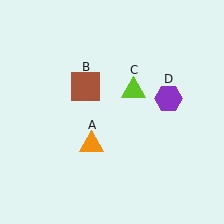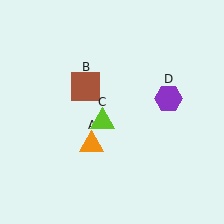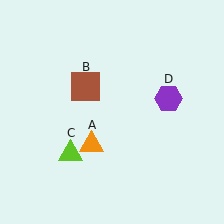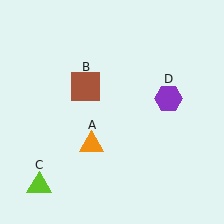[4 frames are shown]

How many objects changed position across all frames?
1 object changed position: lime triangle (object C).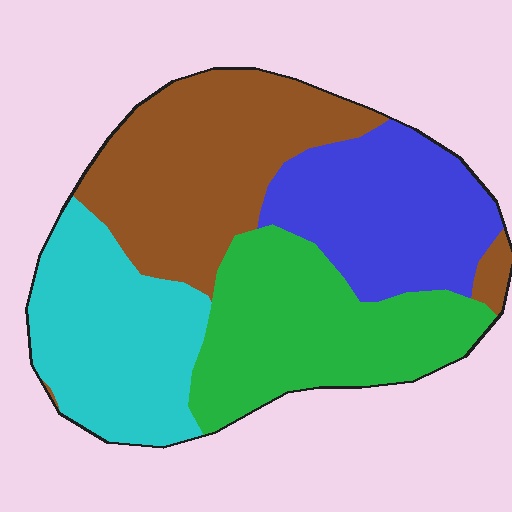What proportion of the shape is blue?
Blue takes up about one fifth (1/5) of the shape.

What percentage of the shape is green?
Green takes up about one quarter (1/4) of the shape.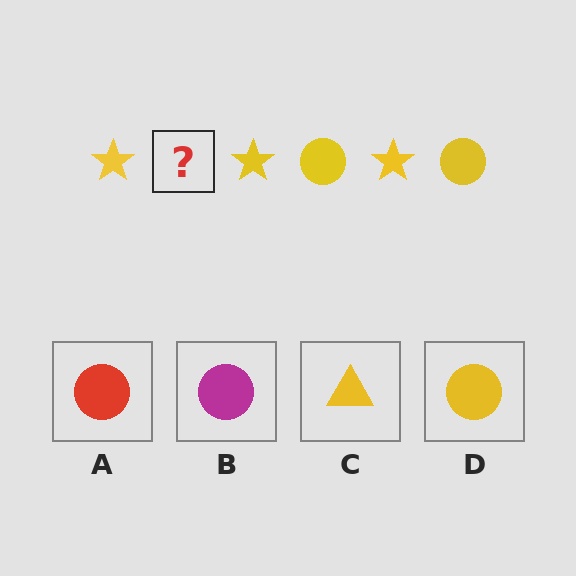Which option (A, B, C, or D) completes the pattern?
D.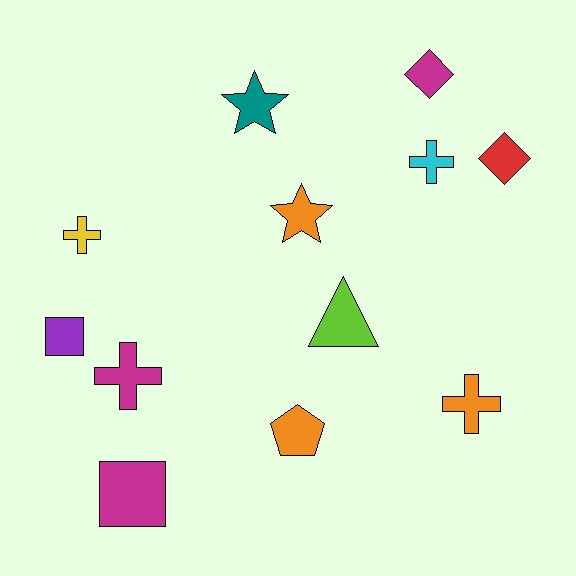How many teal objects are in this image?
There is 1 teal object.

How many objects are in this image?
There are 12 objects.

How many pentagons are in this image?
There is 1 pentagon.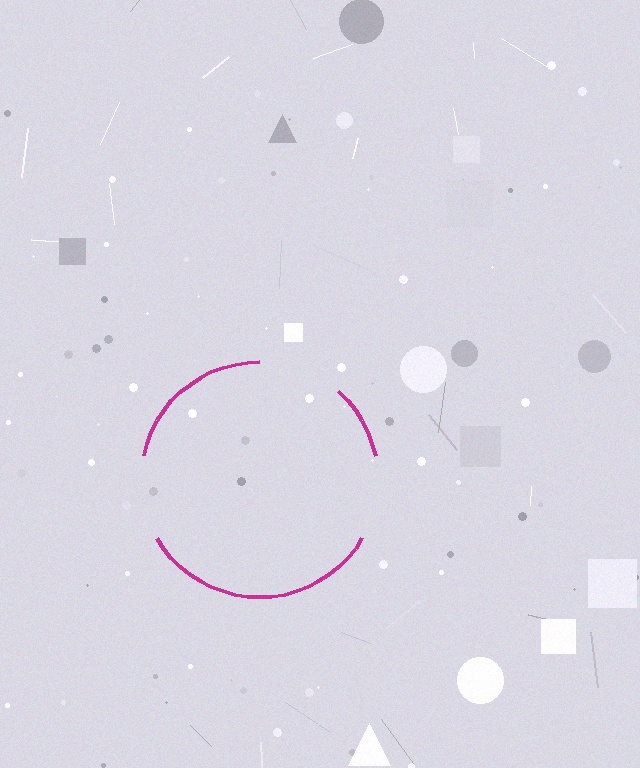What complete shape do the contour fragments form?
The contour fragments form a circle.